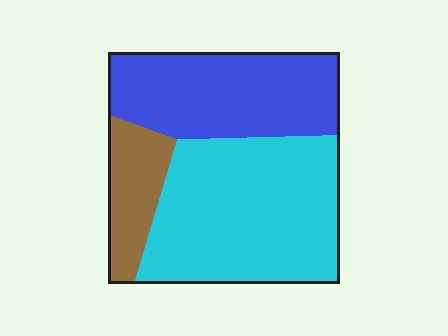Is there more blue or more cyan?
Cyan.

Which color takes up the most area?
Cyan, at roughly 50%.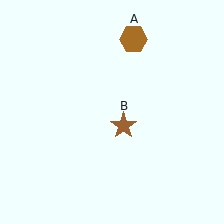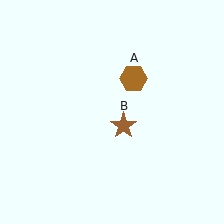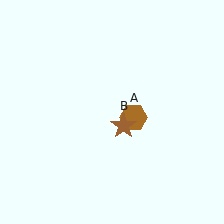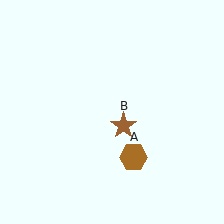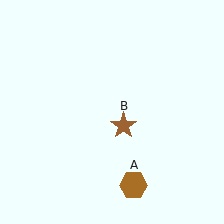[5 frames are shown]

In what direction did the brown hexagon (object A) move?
The brown hexagon (object A) moved down.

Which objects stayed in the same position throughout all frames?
Brown star (object B) remained stationary.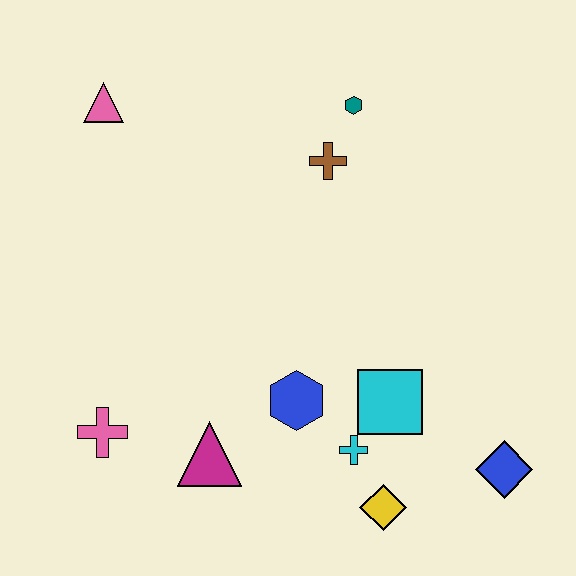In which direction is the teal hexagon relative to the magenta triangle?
The teal hexagon is above the magenta triangle.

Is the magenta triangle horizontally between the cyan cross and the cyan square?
No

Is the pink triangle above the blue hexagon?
Yes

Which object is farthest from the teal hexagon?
The pink cross is farthest from the teal hexagon.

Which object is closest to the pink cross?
The magenta triangle is closest to the pink cross.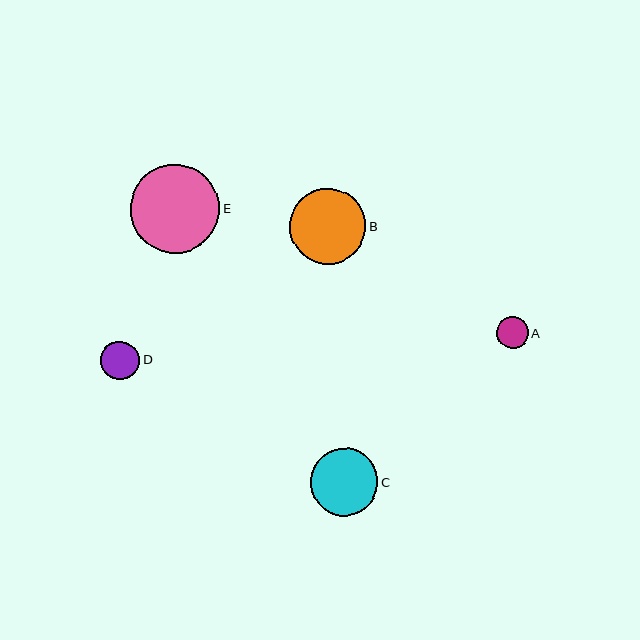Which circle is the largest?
Circle E is the largest with a size of approximately 89 pixels.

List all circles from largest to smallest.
From largest to smallest: E, B, C, D, A.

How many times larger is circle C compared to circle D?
Circle C is approximately 1.7 times the size of circle D.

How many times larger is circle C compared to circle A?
Circle C is approximately 2.1 times the size of circle A.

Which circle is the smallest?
Circle A is the smallest with a size of approximately 32 pixels.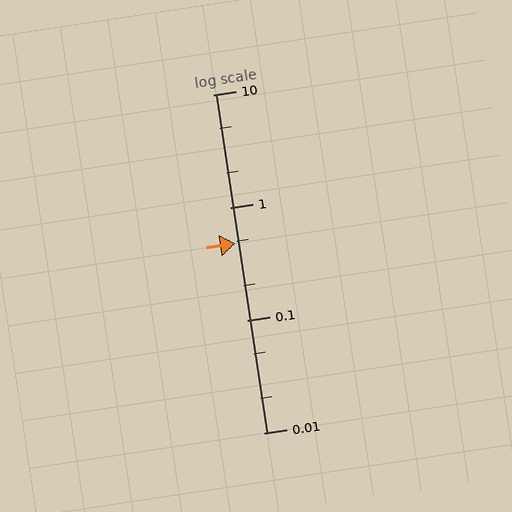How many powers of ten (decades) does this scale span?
The scale spans 3 decades, from 0.01 to 10.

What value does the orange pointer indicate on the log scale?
The pointer indicates approximately 0.48.